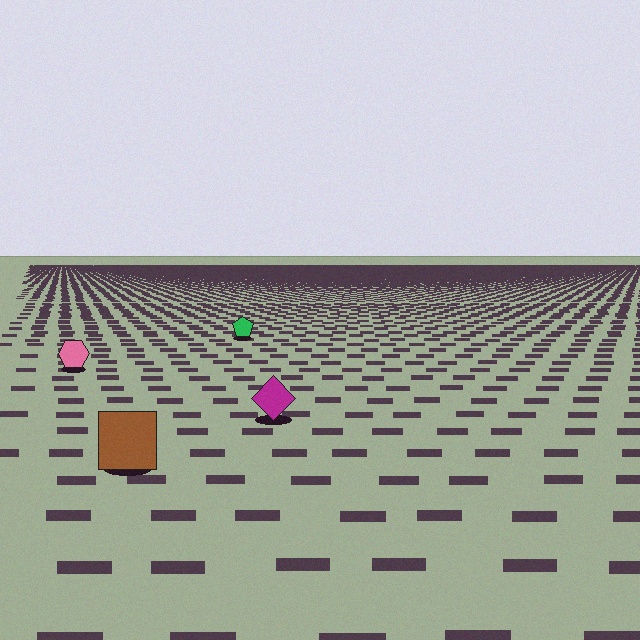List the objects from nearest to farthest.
From nearest to farthest: the brown square, the magenta diamond, the pink hexagon, the green pentagon.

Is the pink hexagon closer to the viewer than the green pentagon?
Yes. The pink hexagon is closer — you can tell from the texture gradient: the ground texture is coarser near it.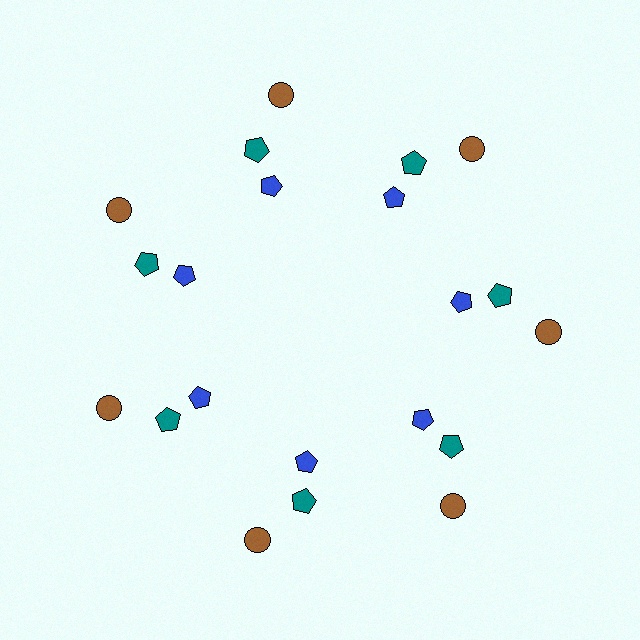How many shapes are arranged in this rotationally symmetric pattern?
There are 21 shapes, arranged in 7 groups of 3.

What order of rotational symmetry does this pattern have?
This pattern has 7-fold rotational symmetry.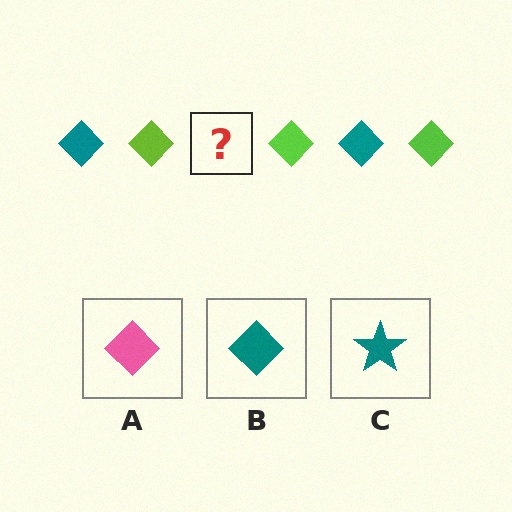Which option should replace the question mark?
Option B.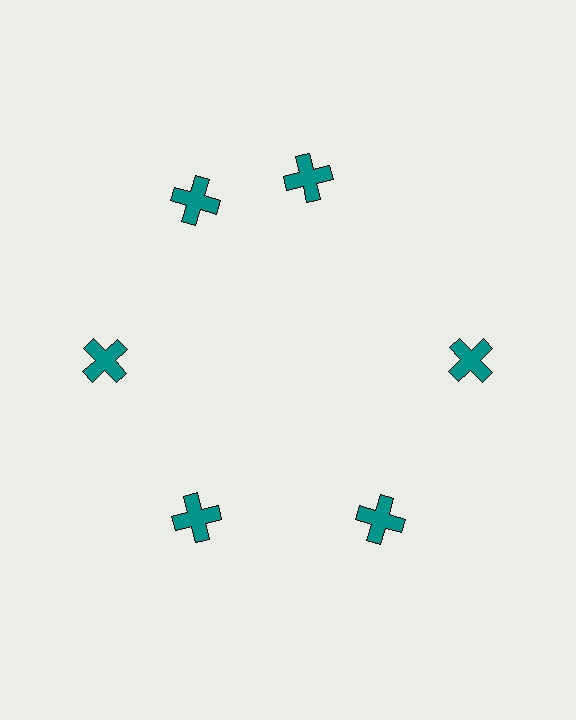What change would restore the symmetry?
The symmetry would be restored by rotating it back into even spacing with its neighbors so that all 6 crosses sit at equal angles and equal distance from the center.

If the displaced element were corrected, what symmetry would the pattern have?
It would have 6-fold rotational symmetry — the pattern would map onto itself every 60 degrees.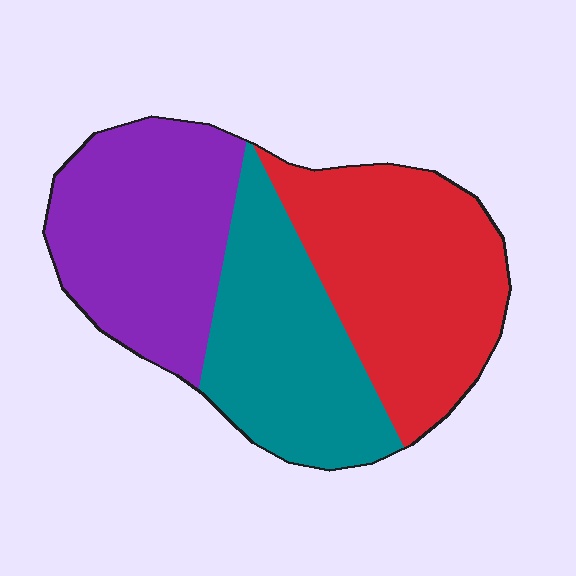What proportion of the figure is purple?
Purple takes up about one third (1/3) of the figure.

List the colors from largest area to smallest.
From largest to smallest: red, purple, teal.